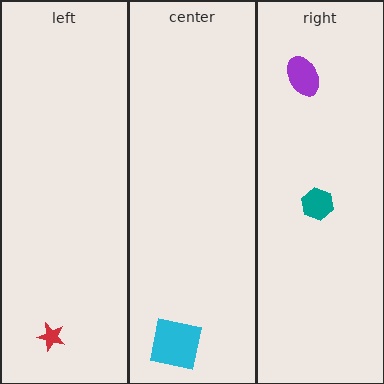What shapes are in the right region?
The purple ellipse, the teal hexagon.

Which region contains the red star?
The left region.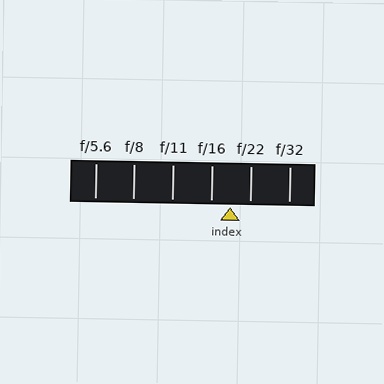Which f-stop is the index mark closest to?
The index mark is closest to f/16.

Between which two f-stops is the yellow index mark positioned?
The index mark is between f/16 and f/22.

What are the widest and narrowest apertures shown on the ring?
The widest aperture shown is f/5.6 and the narrowest is f/32.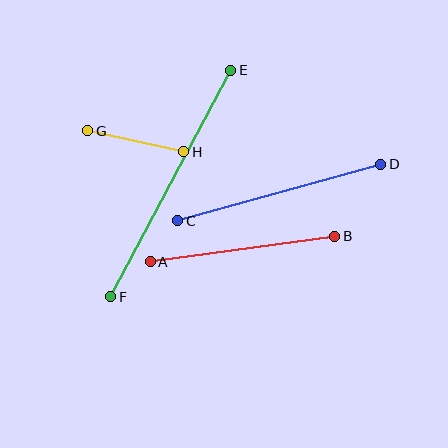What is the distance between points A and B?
The distance is approximately 187 pixels.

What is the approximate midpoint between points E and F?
The midpoint is at approximately (171, 183) pixels.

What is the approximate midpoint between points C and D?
The midpoint is at approximately (279, 193) pixels.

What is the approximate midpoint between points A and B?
The midpoint is at approximately (242, 249) pixels.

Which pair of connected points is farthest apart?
Points E and F are farthest apart.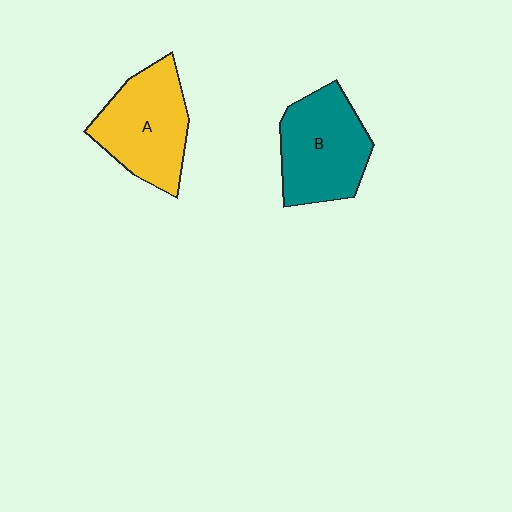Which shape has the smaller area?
Shape B (teal).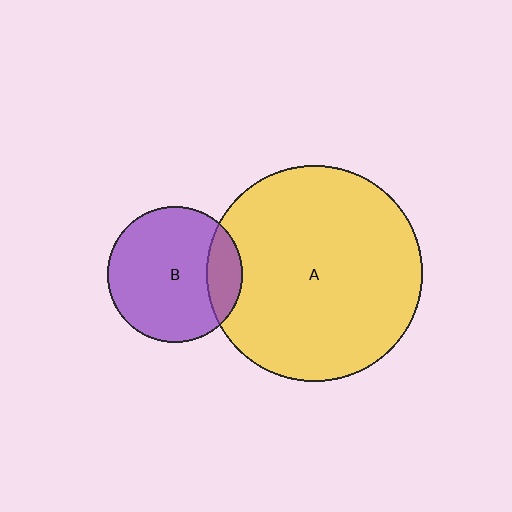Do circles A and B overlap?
Yes.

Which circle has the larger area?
Circle A (yellow).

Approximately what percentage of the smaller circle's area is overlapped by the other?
Approximately 20%.